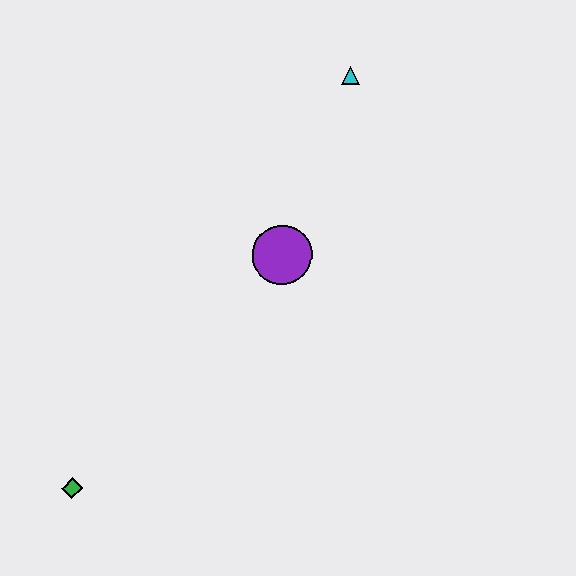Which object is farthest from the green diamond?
The cyan triangle is farthest from the green diamond.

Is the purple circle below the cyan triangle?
Yes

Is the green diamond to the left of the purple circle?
Yes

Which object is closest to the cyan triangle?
The purple circle is closest to the cyan triangle.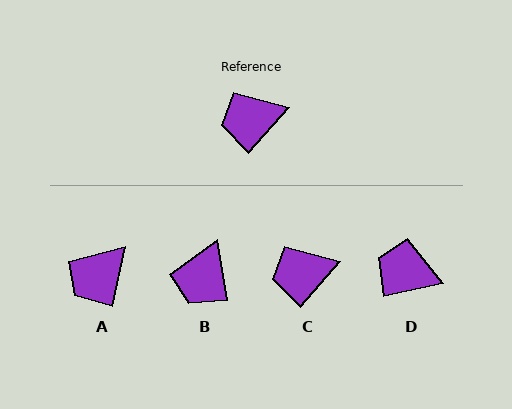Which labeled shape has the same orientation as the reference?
C.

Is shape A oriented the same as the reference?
No, it is off by about 29 degrees.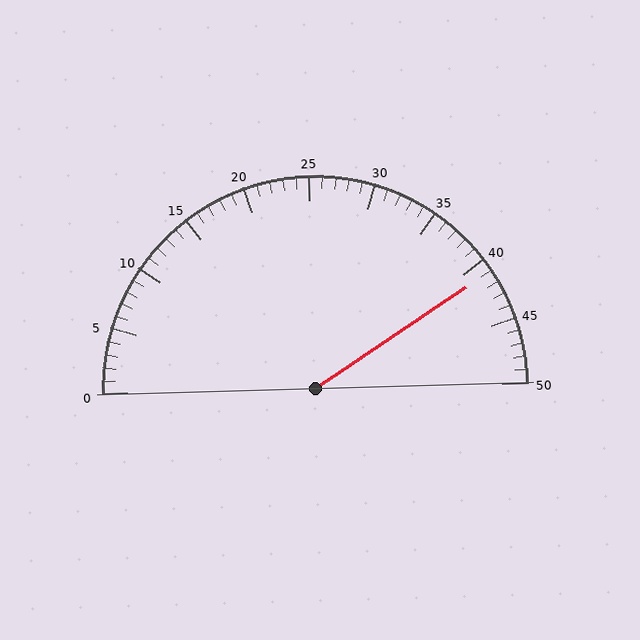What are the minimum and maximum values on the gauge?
The gauge ranges from 0 to 50.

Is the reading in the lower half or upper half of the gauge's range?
The reading is in the upper half of the range (0 to 50).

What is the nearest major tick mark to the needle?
The nearest major tick mark is 40.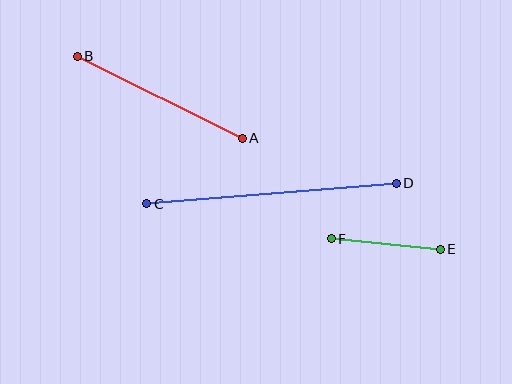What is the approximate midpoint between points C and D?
The midpoint is at approximately (272, 194) pixels.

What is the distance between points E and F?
The distance is approximately 109 pixels.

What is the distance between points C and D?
The distance is approximately 250 pixels.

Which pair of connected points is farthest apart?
Points C and D are farthest apart.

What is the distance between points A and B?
The distance is approximately 185 pixels.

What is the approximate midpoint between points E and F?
The midpoint is at approximately (386, 244) pixels.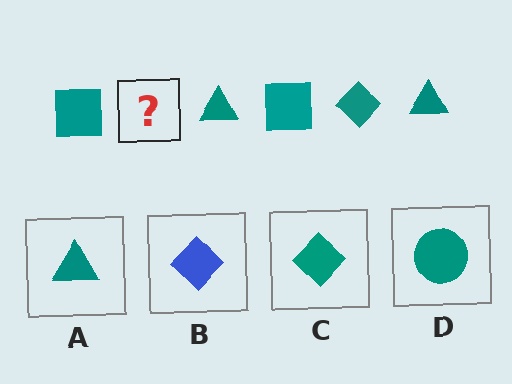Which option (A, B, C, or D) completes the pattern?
C.